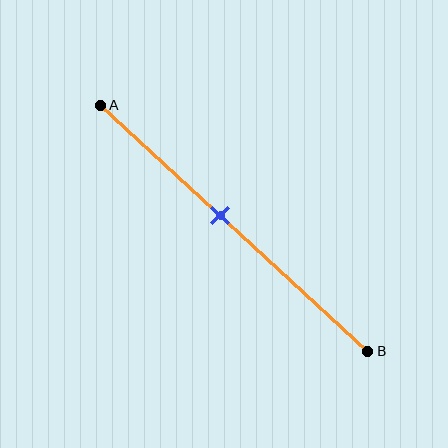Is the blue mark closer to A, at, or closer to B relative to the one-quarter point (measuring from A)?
The blue mark is closer to point B than the one-quarter point of segment AB.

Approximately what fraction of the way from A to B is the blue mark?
The blue mark is approximately 45% of the way from A to B.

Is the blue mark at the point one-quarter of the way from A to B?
No, the mark is at about 45% from A, not at the 25% one-quarter point.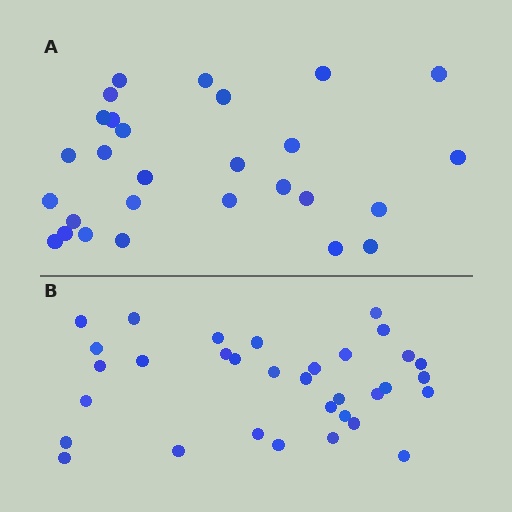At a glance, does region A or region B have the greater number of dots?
Region B (the bottom region) has more dots.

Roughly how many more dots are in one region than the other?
Region B has about 5 more dots than region A.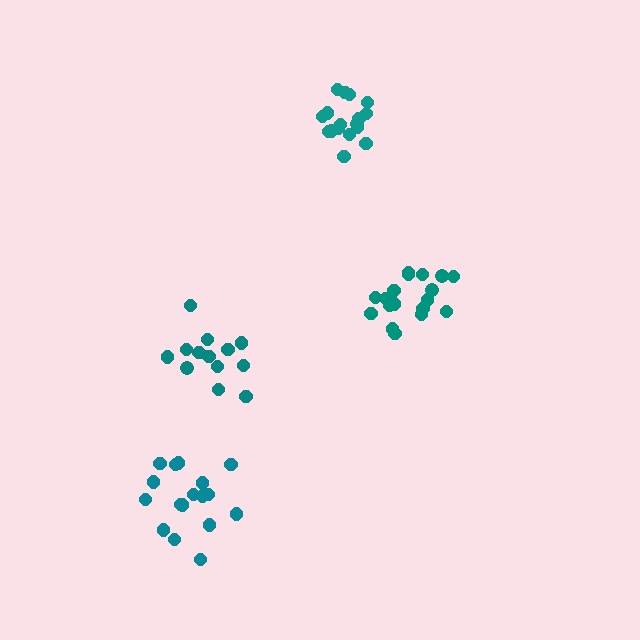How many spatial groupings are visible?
There are 4 spatial groupings.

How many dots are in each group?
Group 1: 13 dots, Group 2: 18 dots, Group 3: 17 dots, Group 4: 19 dots (67 total).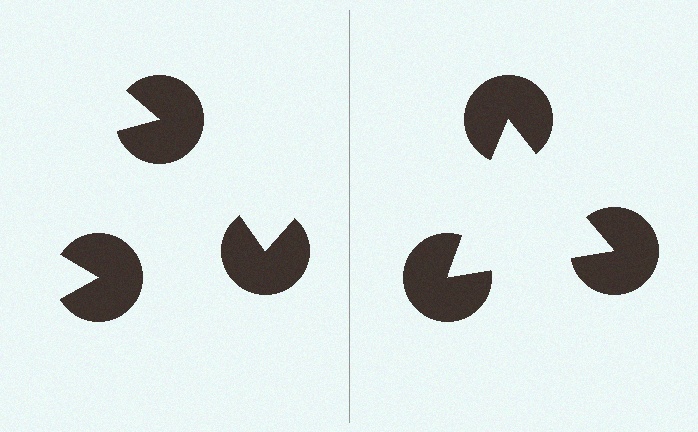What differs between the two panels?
The pac-man discs are positioned identically on both sides; only the wedge orientations differ. On the right they align to a triangle; on the left they are misaligned.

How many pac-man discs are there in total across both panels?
6 — 3 on each side.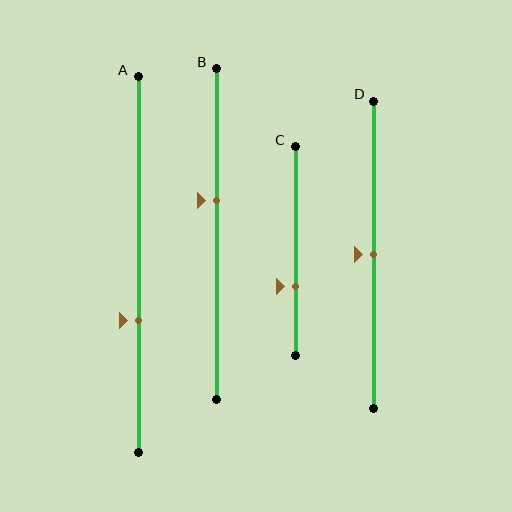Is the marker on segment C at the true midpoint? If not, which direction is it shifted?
No, the marker on segment C is shifted downward by about 17% of the segment length.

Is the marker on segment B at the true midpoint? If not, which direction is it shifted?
No, the marker on segment B is shifted upward by about 10% of the segment length.